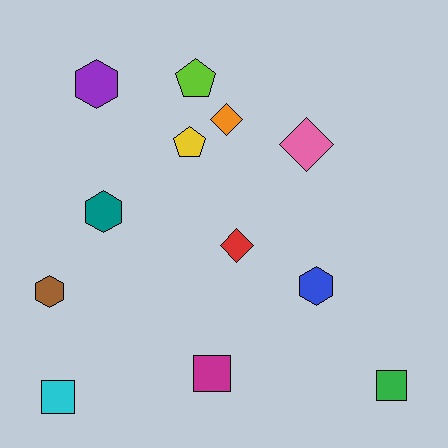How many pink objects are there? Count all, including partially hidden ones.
There is 1 pink object.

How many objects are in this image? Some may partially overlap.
There are 12 objects.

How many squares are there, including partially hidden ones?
There are 3 squares.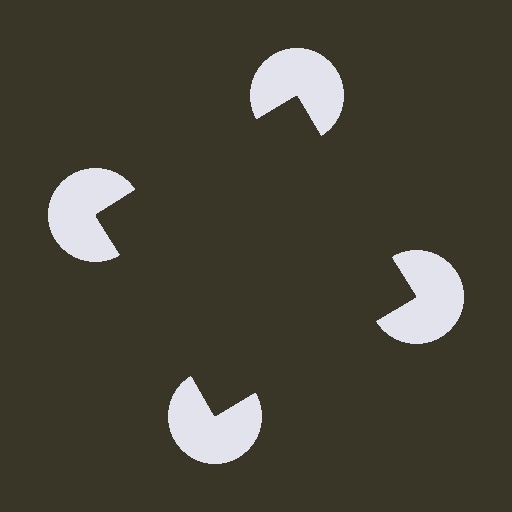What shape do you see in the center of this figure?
An illusory square — its edges are inferred from the aligned wedge cuts in the pac-man discs, not physically drawn.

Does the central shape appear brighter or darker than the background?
It typically appears slightly darker than the background, even though no actual brightness change is drawn.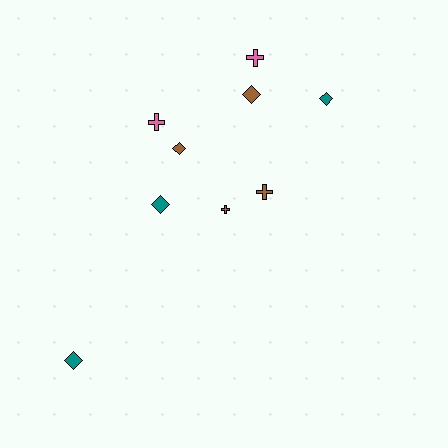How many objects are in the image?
There are 9 objects.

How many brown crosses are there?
There are 2 brown crosses.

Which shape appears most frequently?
Diamond, with 5 objects.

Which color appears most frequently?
Brown, with 4 objects.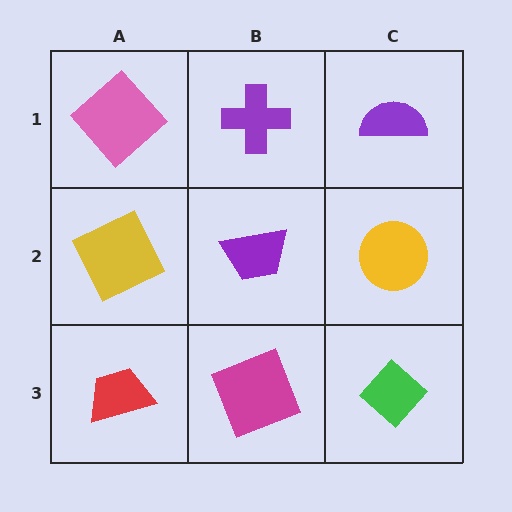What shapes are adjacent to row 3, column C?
A yellow circle (row 2, column C), a magenta square (row 3, column B).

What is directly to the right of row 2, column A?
A purple trapezoid.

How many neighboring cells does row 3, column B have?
3.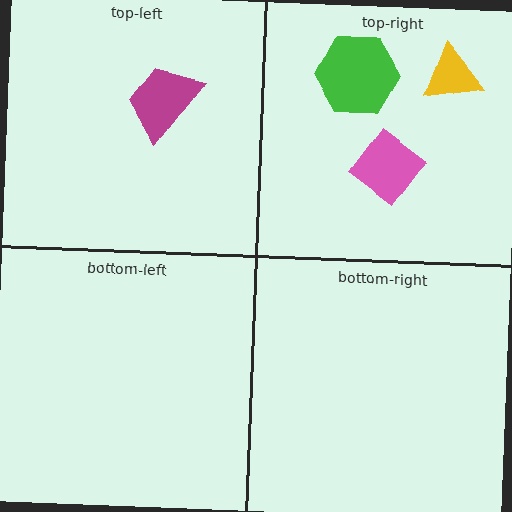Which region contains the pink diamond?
The top-right region.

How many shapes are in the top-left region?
1.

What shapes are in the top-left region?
The magenta trapezoid.